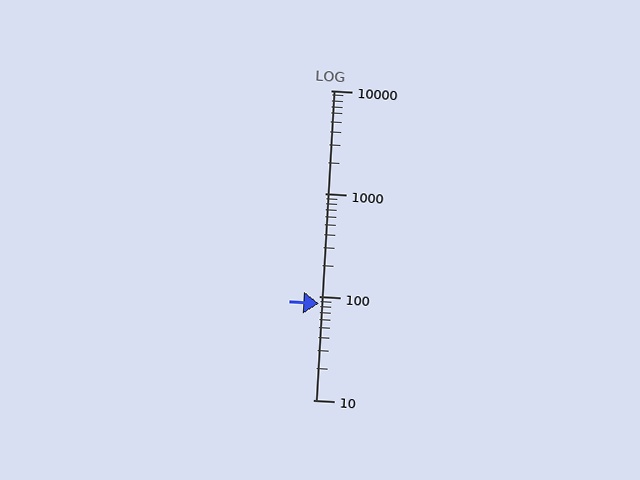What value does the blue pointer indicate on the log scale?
The pointer indicates approximately 86.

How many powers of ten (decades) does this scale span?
The scale spans 3 decades, from 10 to 10000.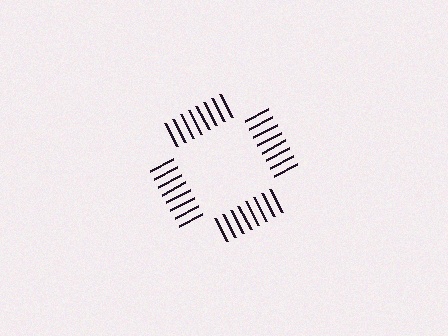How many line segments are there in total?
32 — 8 along each of the 4 edges.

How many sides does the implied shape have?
4 sides — the line-ends trace a square.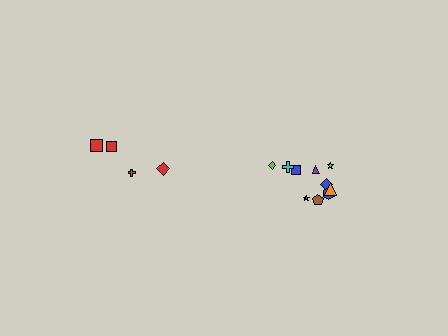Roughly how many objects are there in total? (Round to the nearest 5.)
Roughly 15 objects in total.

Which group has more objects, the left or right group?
The right group.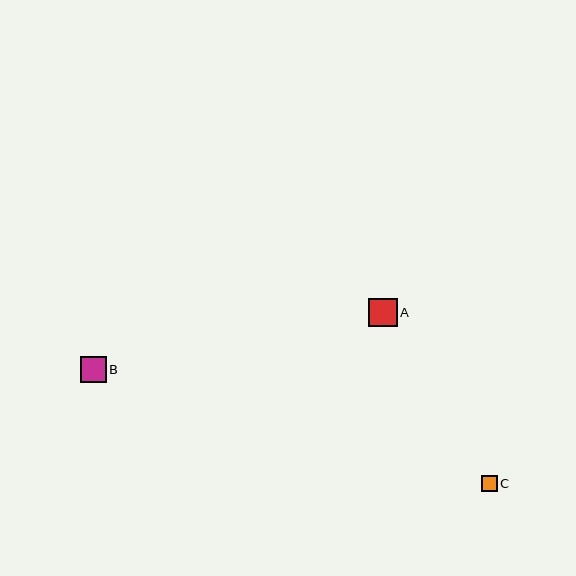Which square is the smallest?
Square C is the smallest with a size of approximately 16 pixels.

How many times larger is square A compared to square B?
Square A is approximately 1.1 times the size of square B.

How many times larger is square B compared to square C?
Square B is approximately 1.5 times the size of square C.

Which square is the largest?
Square A is the largest with a size of approximately 28 pixels.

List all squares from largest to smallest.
From largest to smallest: A, B, C.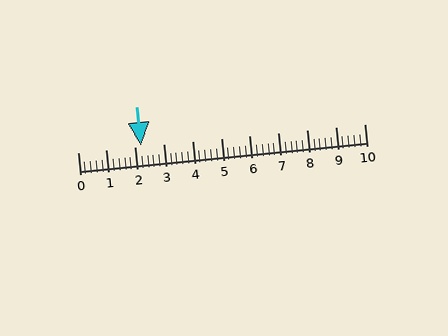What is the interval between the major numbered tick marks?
The major tick marks are spaced 1 units apart.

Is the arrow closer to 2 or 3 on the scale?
The arrow is closer to 2.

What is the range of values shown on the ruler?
The ruler shows values from 0 to 10.